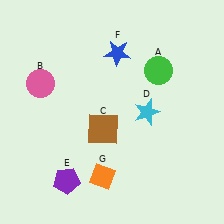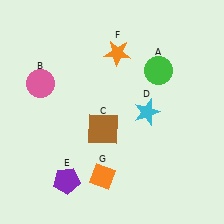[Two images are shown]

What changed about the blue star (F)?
In Image 1, F is blue. In Image 2, it changed to orange.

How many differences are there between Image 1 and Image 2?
There is 1 difference between the two images.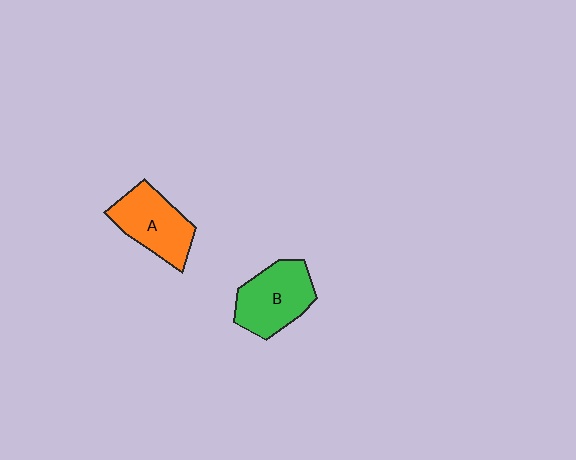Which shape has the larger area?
Shape B (green).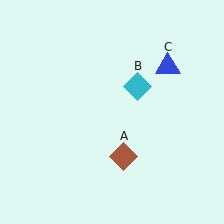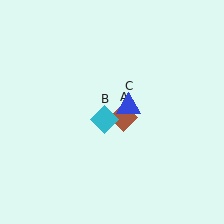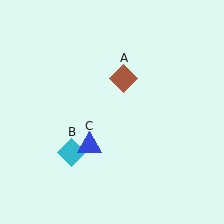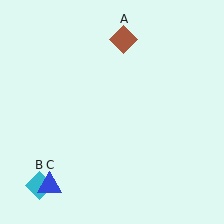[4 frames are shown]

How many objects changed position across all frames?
3 objects changed position: brown diamond (object A), cyan diamond (object B), blue triangle (object C).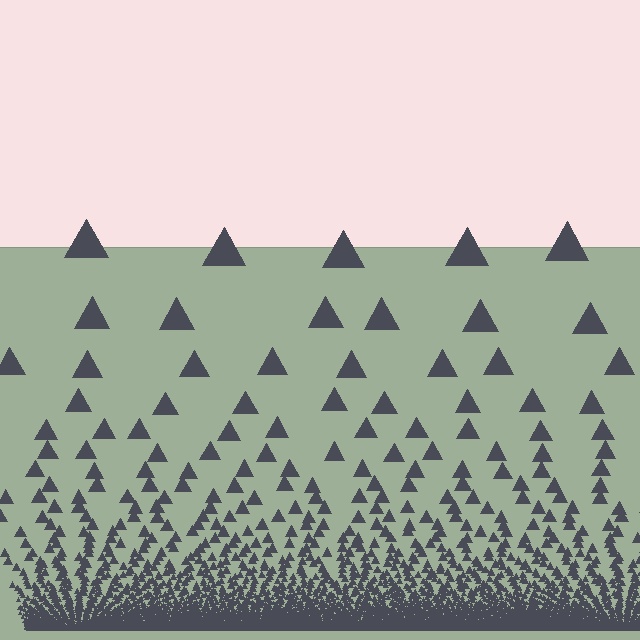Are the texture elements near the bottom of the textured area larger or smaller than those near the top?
Smaller. The gradient is inverted — elements near the bottom are smaller and denser.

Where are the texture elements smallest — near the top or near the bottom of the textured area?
Near the bottom.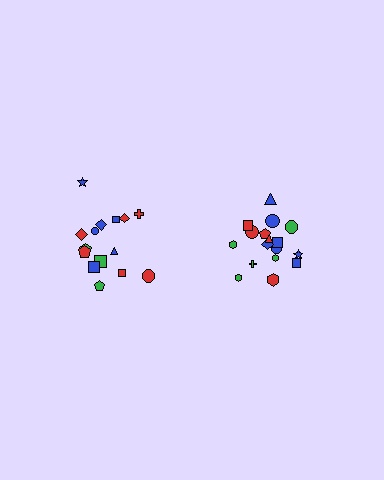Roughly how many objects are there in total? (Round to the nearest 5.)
Roughly 35 objects in total.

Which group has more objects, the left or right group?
The right group.